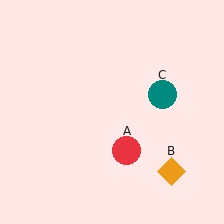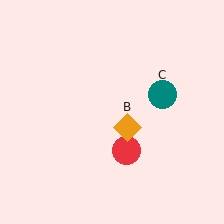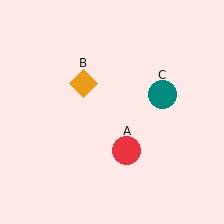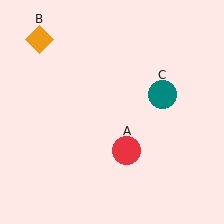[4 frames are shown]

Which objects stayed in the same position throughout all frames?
Red circle (object A) and teal circle (object C) remained stationary.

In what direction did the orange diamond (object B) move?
The orange diamond (object B) moved up and to the left.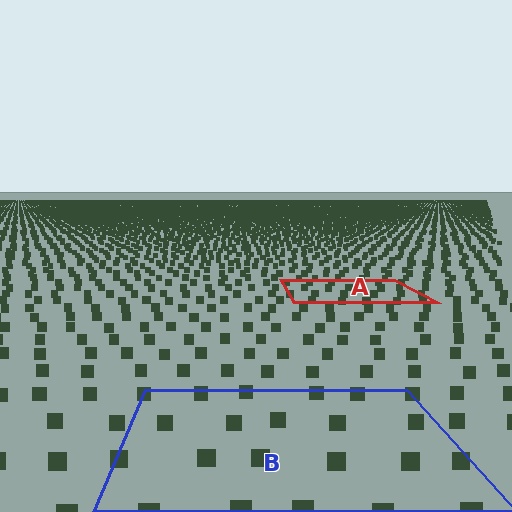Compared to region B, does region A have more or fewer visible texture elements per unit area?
Region A has more texture elements per unit area — they are packed more densely because it is farther away.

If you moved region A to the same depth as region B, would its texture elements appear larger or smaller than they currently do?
They would appear larger. At a closer depth, the same texture elements are projected at a bigger on-screen size.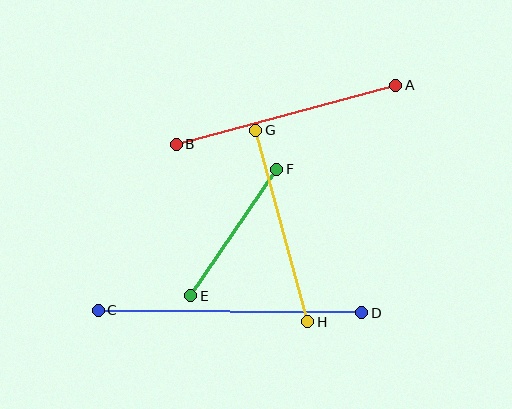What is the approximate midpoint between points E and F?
The midpoint is at approximately (234, 232) pixels.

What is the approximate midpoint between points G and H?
The midpoint is at approximately (282, 226) pixels.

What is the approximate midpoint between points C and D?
The midpoint is at approximately (230, 312) pixels.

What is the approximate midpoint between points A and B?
The midpoint is at approximately (286, 115) pixels.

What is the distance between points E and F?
The distance is approximately 153 pixels.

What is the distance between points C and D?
The distance is approximately 264 pixels.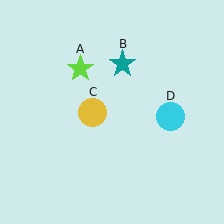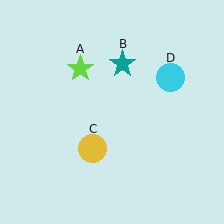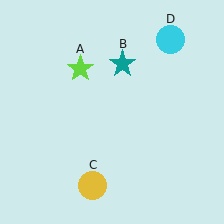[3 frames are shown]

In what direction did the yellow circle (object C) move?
The yellow circle (object C) moved down.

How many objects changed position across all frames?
2 objects changed position: yellow circle (object C), cyan circle (object D).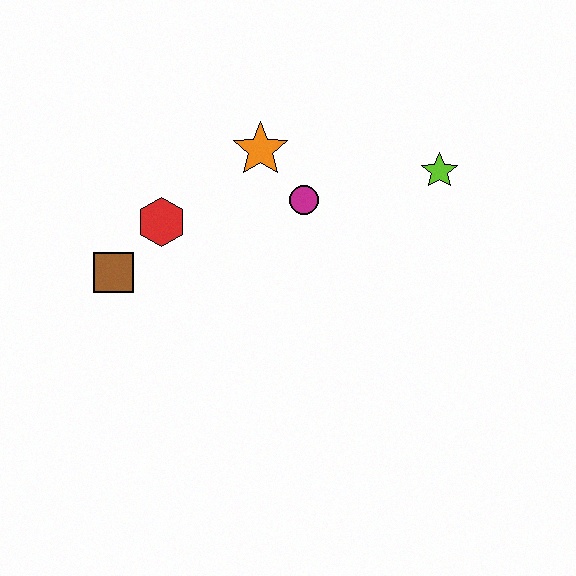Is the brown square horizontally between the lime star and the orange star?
No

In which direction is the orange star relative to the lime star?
The orange star is to the left of the lime star.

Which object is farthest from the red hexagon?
The lime star is farthest from the red hexagon.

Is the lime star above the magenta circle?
Yes